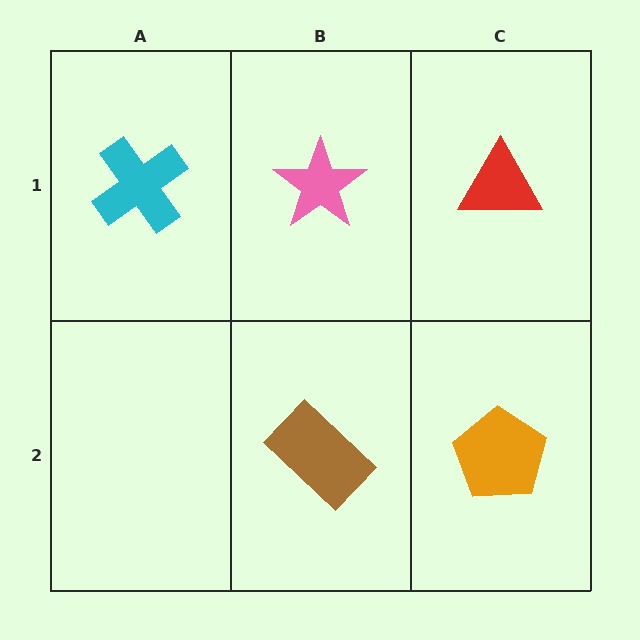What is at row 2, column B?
A brown rectangle.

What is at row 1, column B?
A pink star.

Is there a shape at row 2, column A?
No, that cell is empty.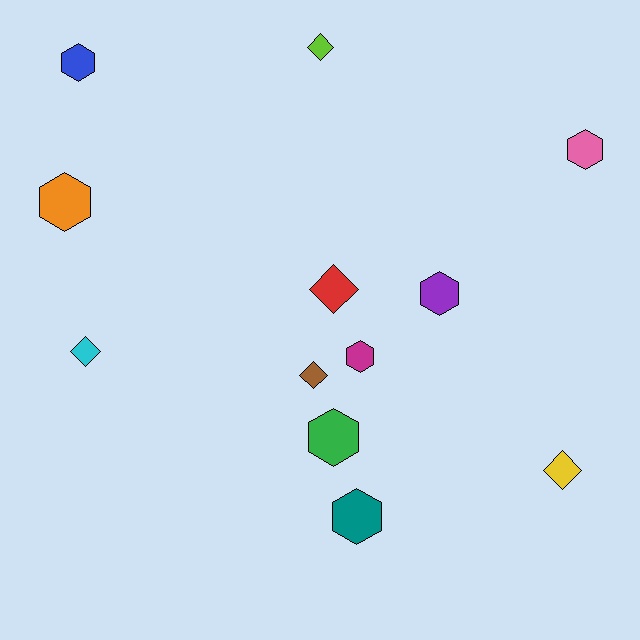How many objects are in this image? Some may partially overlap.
There are 12 objects.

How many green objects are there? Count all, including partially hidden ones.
There is 1 green object.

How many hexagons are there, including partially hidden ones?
There are 7 hexagons.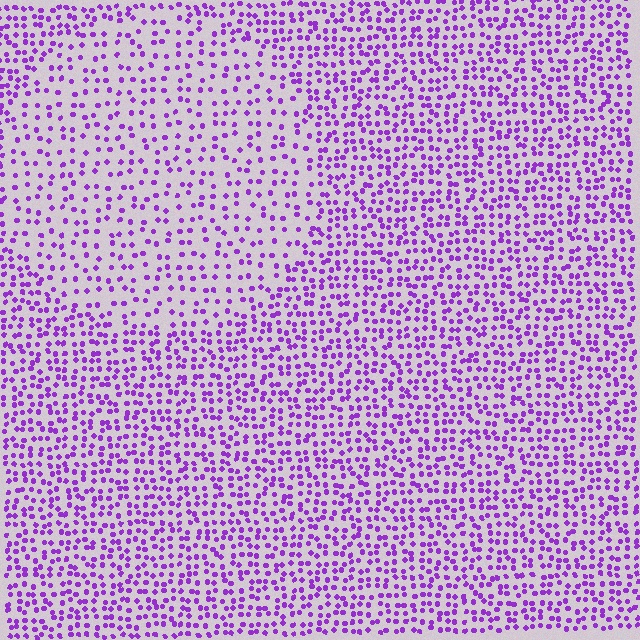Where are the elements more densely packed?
The elements are more densely packed outside the circle boundary.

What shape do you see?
I see a circle.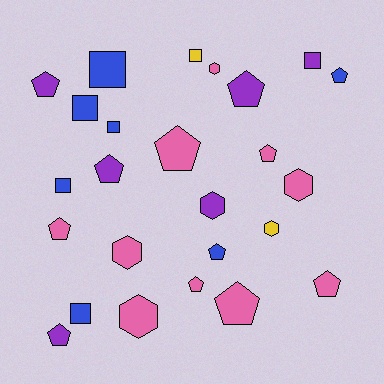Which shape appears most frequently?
Pentagon, with 12 objects.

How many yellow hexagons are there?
There is 1 yellow hexagon.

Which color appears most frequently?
Pink, with 10 objects.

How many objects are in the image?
There are 25 objects.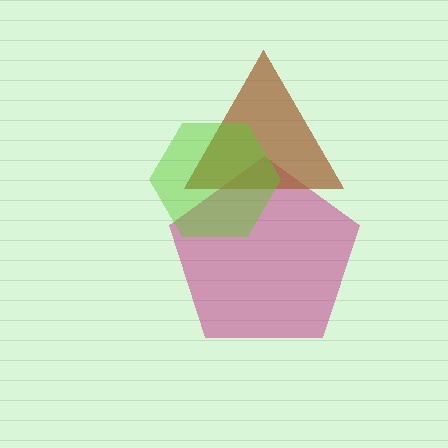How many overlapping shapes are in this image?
There are 3 overlapping shapes in the image.